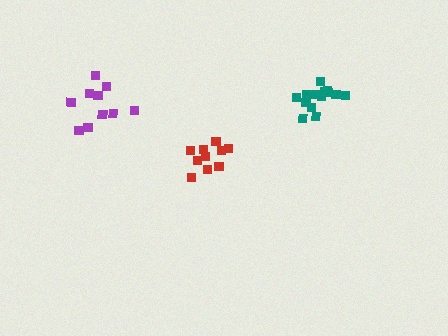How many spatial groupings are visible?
There are 3 spatial groupings.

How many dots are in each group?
Group 1: 10 dots, Group 2: 15 dots, Group 3: 10 dots (35 total).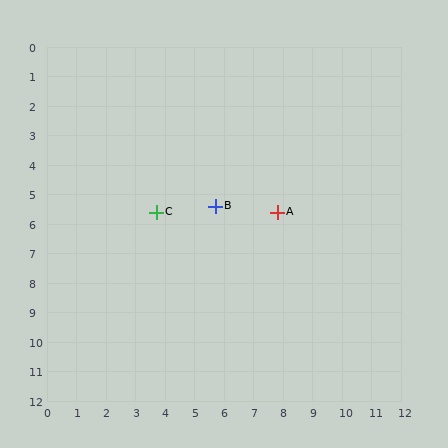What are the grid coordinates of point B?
Point B is at approximately (5.7, 5.4).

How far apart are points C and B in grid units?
Points C and B are about 2.0 grid units apart.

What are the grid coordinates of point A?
Point A is at approximately (7.8, 5.6).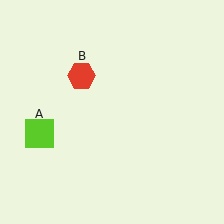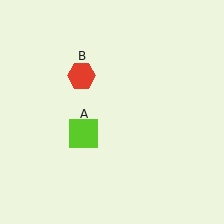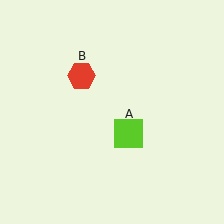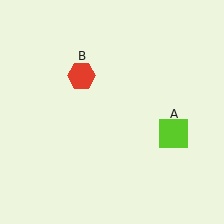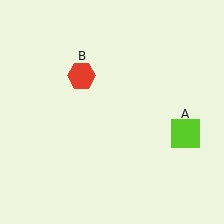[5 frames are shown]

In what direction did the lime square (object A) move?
The lime square (object A) moved right.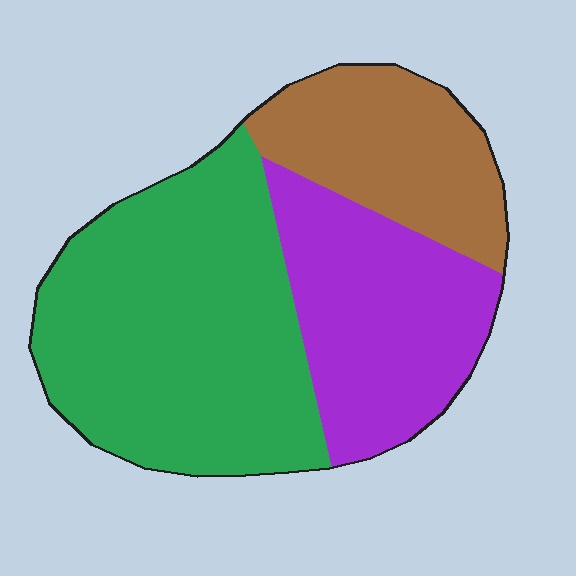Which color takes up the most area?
Green, at roughly 50%.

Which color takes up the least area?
Brown, at roughly 20%.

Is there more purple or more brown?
Purple.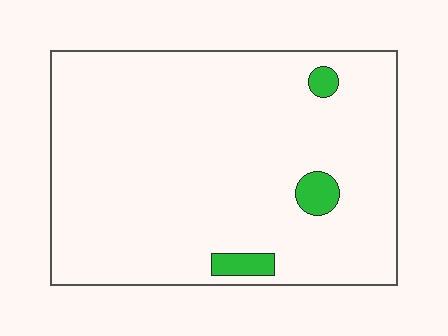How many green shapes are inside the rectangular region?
3.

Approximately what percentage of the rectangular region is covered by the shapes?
Approximately 5%.